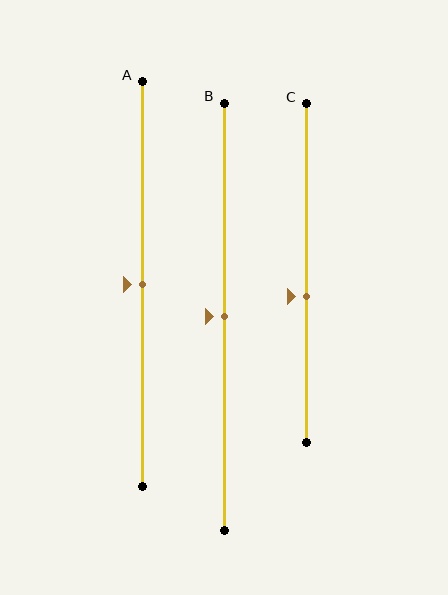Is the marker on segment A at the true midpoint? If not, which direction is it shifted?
Yes, the marker on segment A is at the true midpoint.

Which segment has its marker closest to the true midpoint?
Segment A has its marker closest to the true midpoint.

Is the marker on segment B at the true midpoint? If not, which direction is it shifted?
Yes, the marker on segment B is at the true midpoint.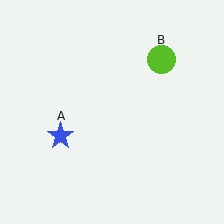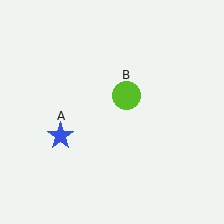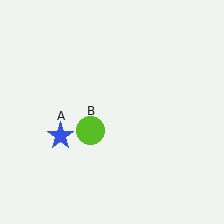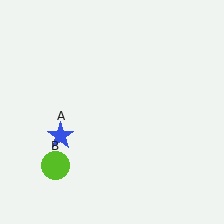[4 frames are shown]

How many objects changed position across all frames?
1 object changed position: lime circle (object B).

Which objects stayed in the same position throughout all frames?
Blue star (object A) remained stationary.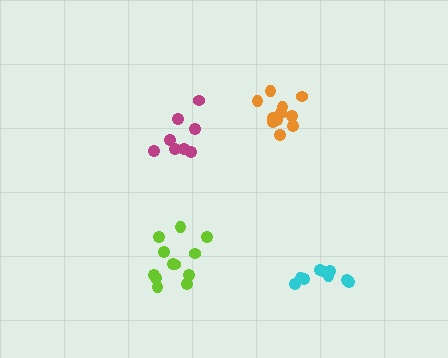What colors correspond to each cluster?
The clusters are colored: magenta, cyan, orange, lime.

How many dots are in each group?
Group 1: 8 dots, Group 2: 9 dots, Group 3: 11 dots, Group 4: 12 dots (40 total).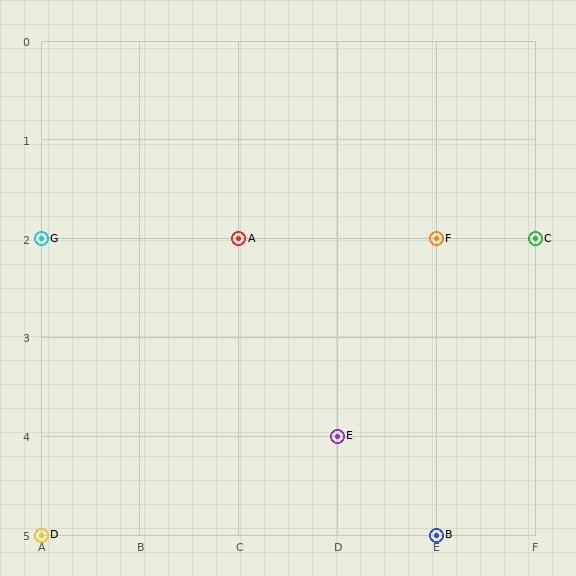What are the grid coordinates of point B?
Point B is at grid coordinates (E, 5).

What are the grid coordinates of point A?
Point A is at grid coordinates (C, 2).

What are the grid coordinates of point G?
Point G is at grid coordinates (A, 2).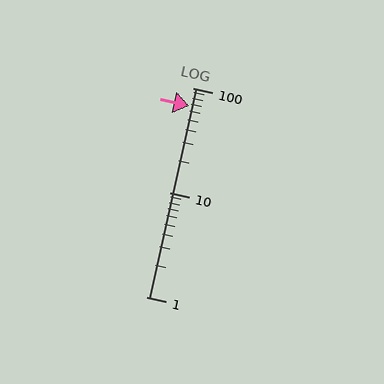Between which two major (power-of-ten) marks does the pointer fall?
The pointer is between 10 and 100.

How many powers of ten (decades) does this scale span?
The scale spans 2 decades, from 1 to 100.